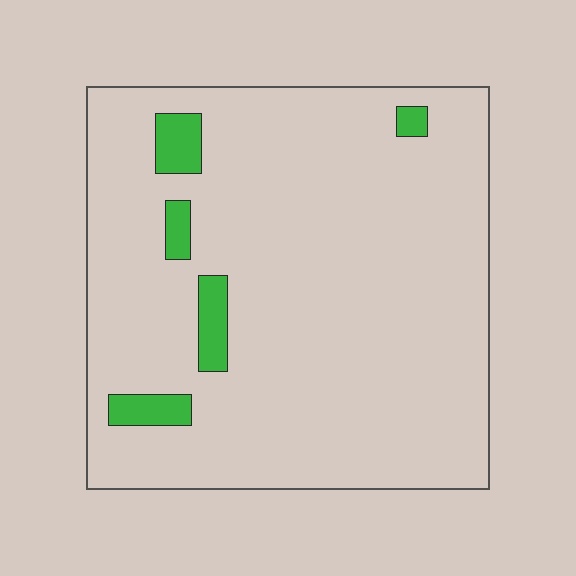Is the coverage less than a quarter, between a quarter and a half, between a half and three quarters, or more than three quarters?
Less than a quarter.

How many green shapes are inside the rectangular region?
5.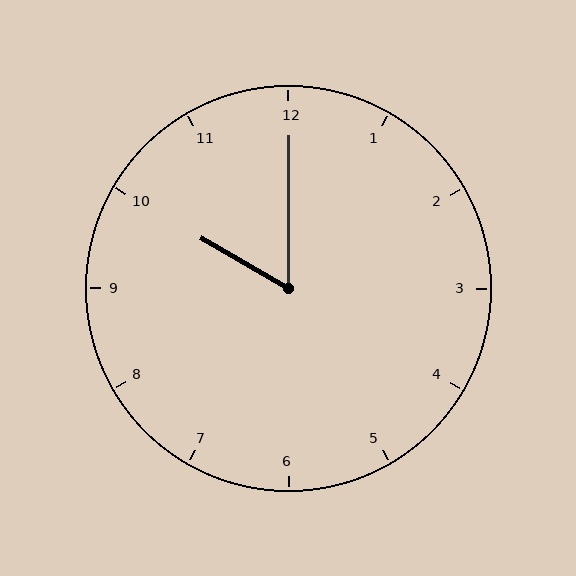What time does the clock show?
10:00.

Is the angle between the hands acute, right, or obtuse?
It is acute.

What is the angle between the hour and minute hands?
Approximately 60 degrees.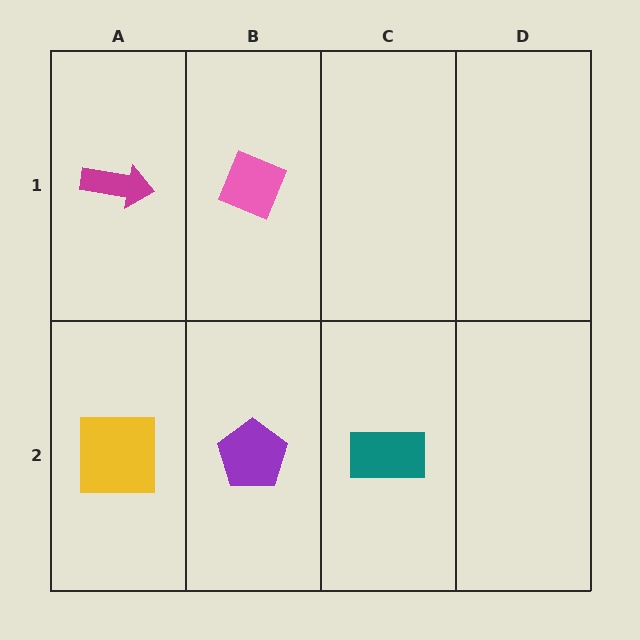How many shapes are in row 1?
2 shapes.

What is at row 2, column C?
A teal rectangle.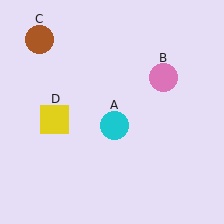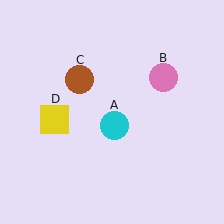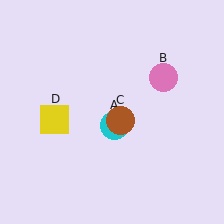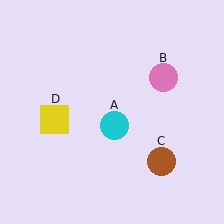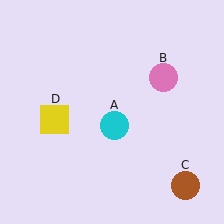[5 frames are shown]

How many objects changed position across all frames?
1 object changed position: brown circle (object C).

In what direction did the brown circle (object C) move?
The brown circle (object C) moved down and to the right.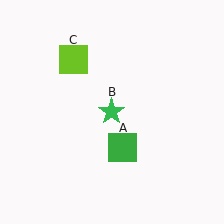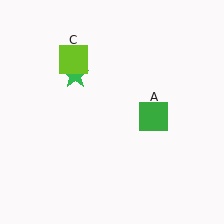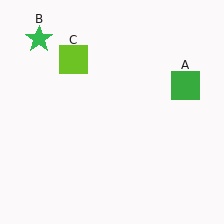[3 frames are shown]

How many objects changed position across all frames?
2 objects changed position: green square (object A), green star (object B).